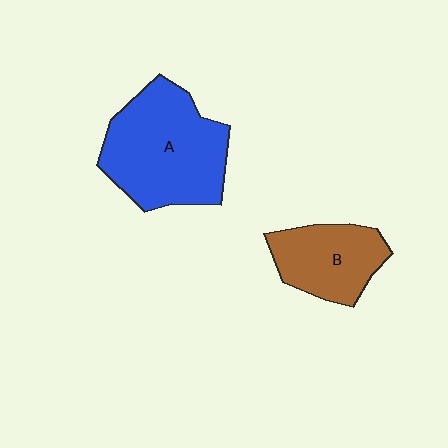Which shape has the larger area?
Shape A (blue).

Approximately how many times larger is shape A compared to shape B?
Approximately 1.7 times.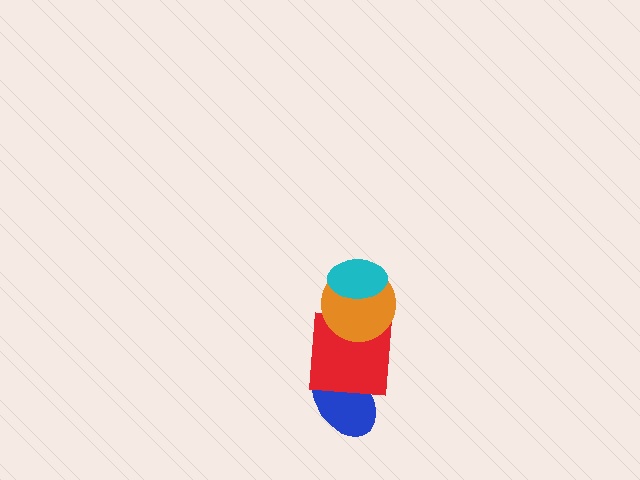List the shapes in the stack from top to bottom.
From top to bottom: the cyan ellipse, the orange circle, the red square, the blue ellipse.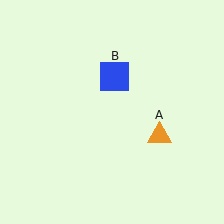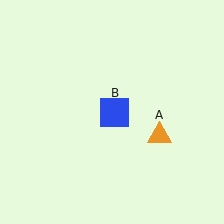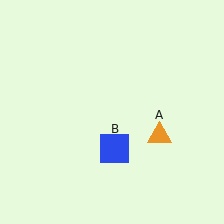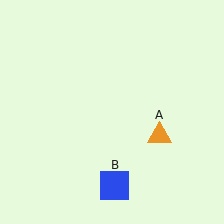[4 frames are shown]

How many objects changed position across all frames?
1 object changed position: blue square (object B).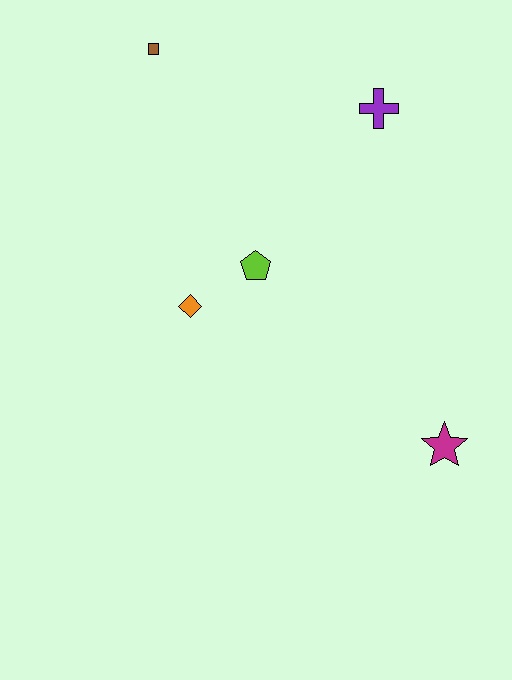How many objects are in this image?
There are 5 objects.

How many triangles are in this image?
There are no triangles.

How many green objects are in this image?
There are no green objects.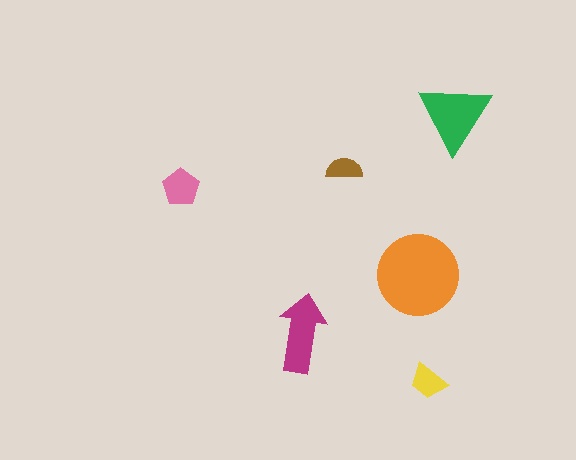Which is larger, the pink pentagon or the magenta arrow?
The magenta arrow.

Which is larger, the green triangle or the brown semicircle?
The green triangle.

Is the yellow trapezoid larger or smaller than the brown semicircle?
Larger.